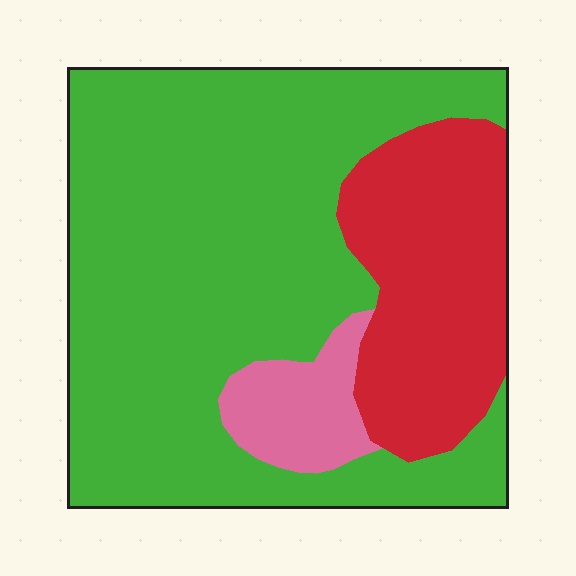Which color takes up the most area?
Green, at roughly 70%.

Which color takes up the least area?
Pink, at roughly 10%.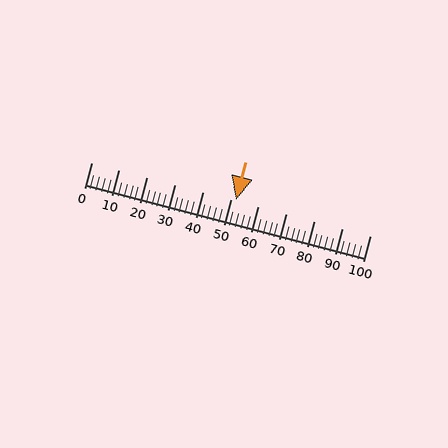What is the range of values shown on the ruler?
The ruler shows values from 0 to 100.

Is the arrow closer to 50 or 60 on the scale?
The arrow is closer to 50.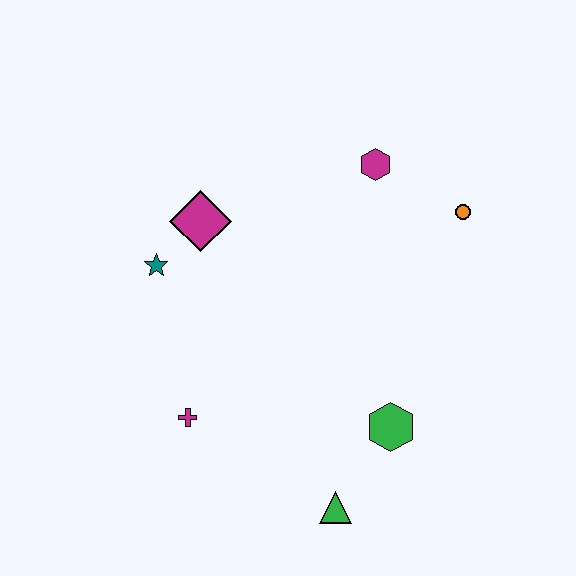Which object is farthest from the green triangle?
The magenta hexagon is farthest from the green triangle.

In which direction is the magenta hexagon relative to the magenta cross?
The magenta hexagon is above the magenta cross.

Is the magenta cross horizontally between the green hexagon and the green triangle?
No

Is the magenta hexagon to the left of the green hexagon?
Yes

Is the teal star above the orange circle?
No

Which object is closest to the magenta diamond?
The teal star is closest to the magenta diamond.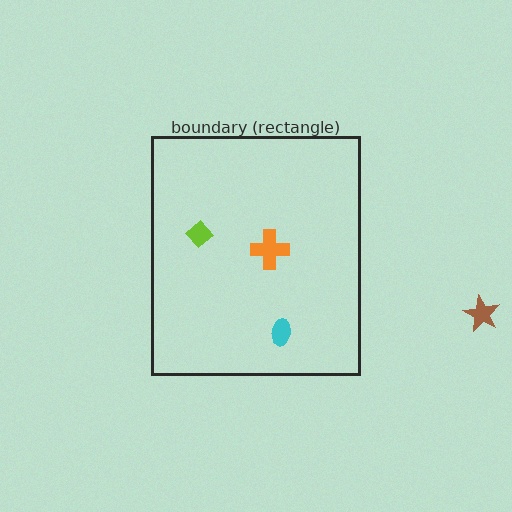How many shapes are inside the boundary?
3 inside, 1 outside.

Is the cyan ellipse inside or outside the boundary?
Inside.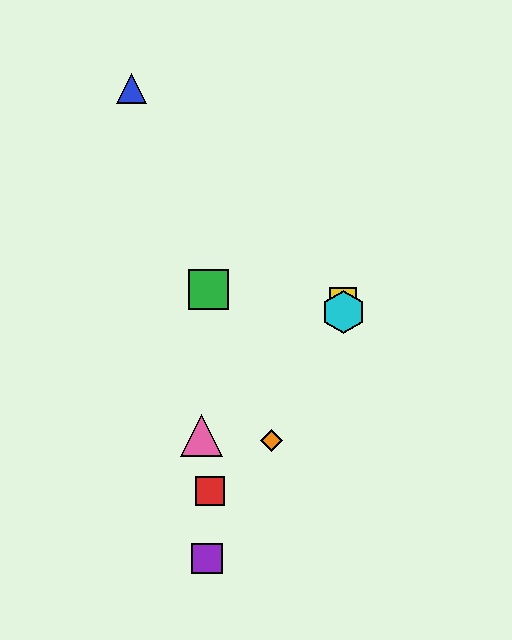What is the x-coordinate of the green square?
The green square is at x≈209.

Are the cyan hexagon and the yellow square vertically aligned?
Yes, both are at x≈343.